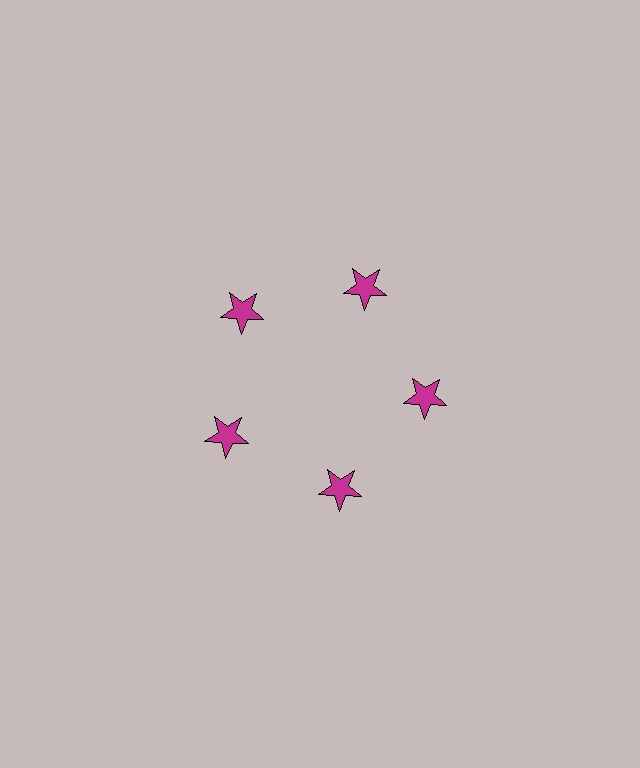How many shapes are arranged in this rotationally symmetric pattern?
There are 5 shapes, arranged in 5 groups of 1.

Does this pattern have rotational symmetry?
Yes, this pattern has 5-fold rotational symmetry. It looks the same after rotating 72 degrees around the center.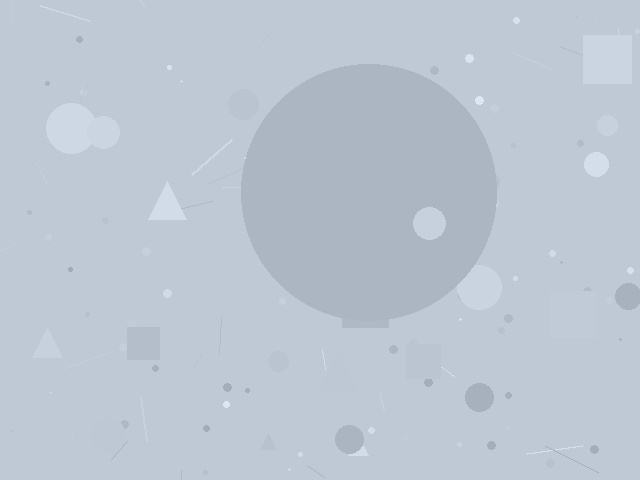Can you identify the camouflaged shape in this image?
The camouflaged shape is a circle.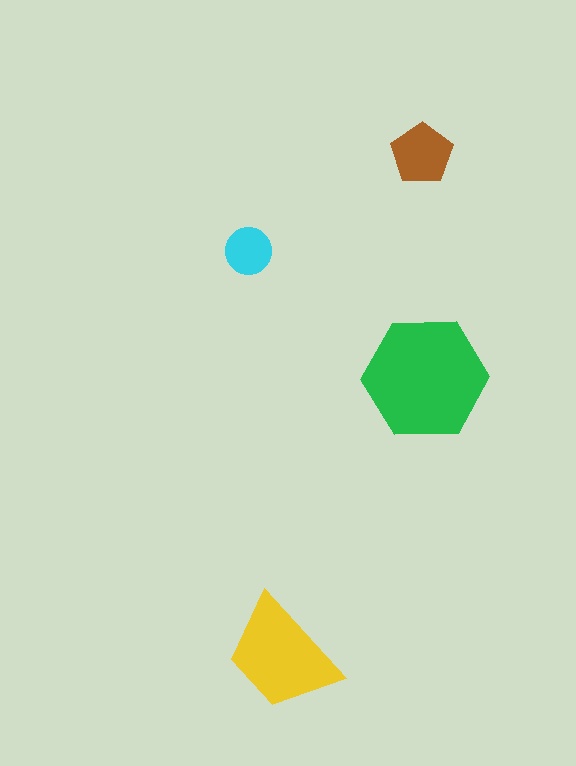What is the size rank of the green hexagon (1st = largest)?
1st.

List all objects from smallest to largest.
The cyan circle, the brown pentagon, the yellow trapezoid, the green hexagon.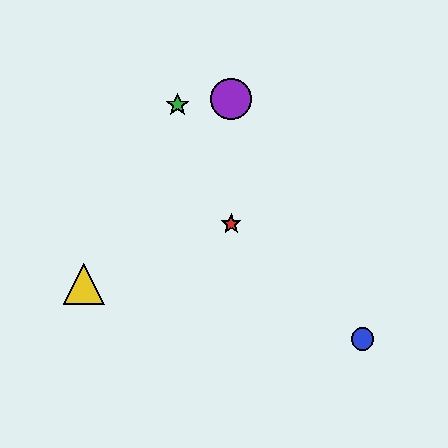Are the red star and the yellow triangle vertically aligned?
No, the red star is at x≈231 and the yellow triangle is at x≈84.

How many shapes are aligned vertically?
2 shapes (the red star, the purple circle) are aligned vertically.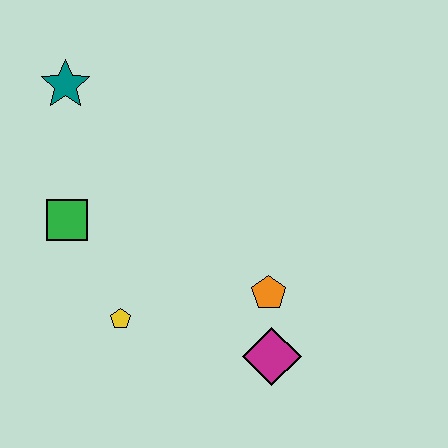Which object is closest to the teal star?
The green square is closest to the teal star.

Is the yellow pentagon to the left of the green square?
No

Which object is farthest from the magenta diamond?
The teal star is farthest from the magenta diamond.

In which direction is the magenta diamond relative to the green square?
The magenta diamond is to the right of the green square.